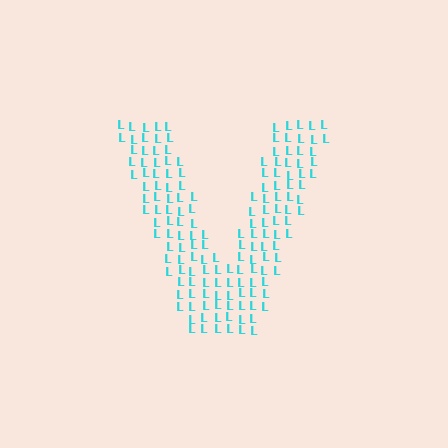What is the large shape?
The large shape is the letter V.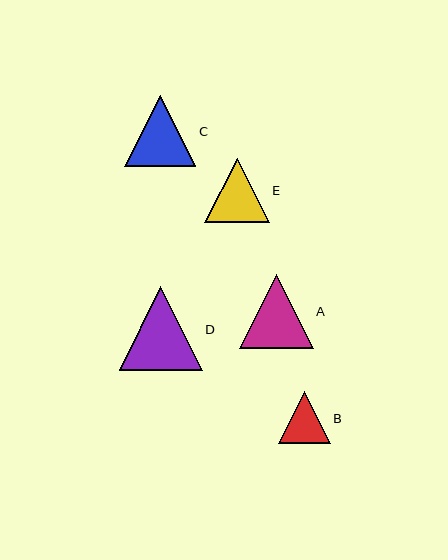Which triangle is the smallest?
Triangle B is the smallest with a size of approximately 52 pixels.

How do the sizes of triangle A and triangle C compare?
Triangle A and triangle C are approximately the same size.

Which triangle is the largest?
Triangle D is the largest with a size of approximately 83 pixels.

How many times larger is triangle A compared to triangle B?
Triangle A is approximately 1.4 times the size of triangle B.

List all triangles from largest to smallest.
From largest to smallest: D, A, C, E, B.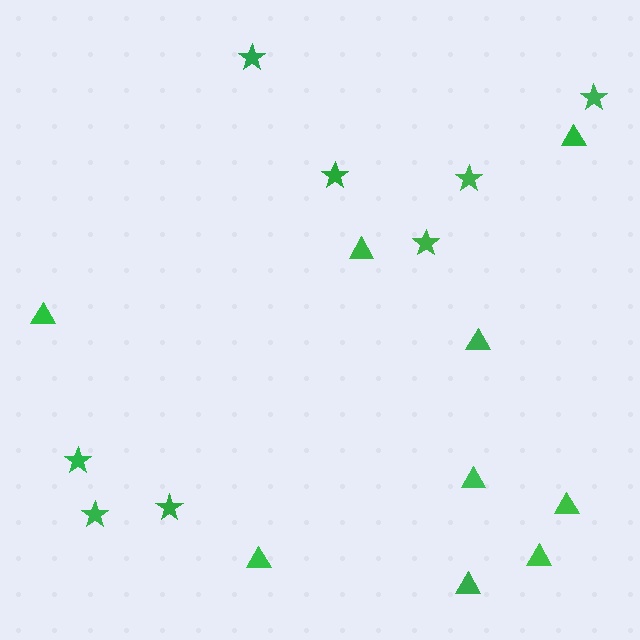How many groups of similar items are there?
There are 2 groups: one group of stars (8) and one group of triangles (9).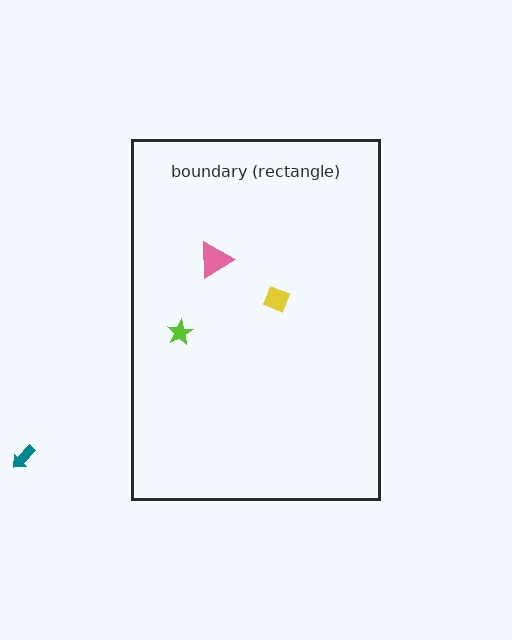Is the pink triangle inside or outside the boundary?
Inside.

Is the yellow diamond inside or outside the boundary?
Inside.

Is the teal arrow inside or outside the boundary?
Outside.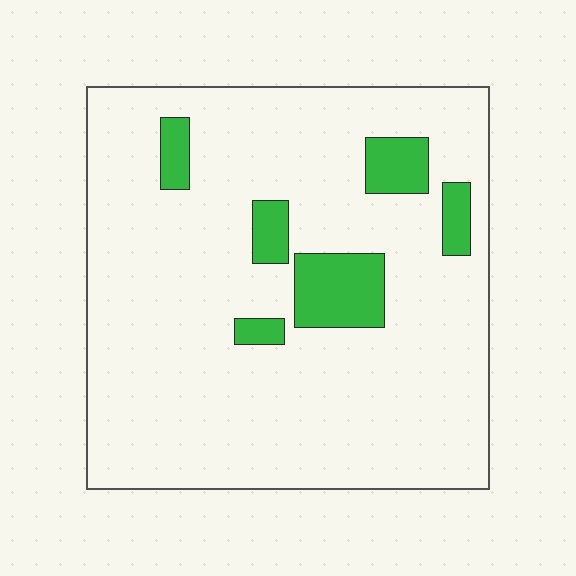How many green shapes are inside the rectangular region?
6.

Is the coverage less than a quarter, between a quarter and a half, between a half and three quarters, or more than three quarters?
Less than a quarter.